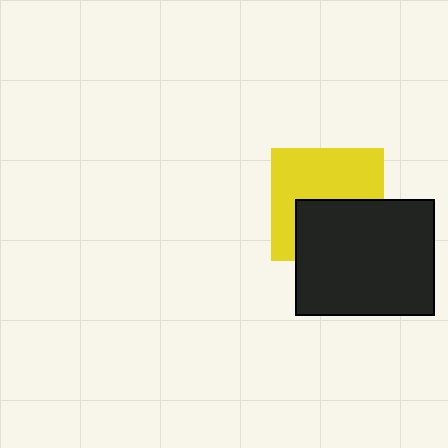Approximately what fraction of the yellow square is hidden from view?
Roughly 43% of the yellow square is hidden behind the black rectangle.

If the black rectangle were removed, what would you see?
You would see the complete yellow square.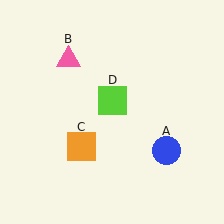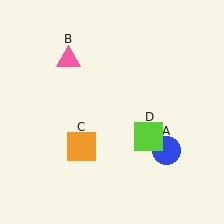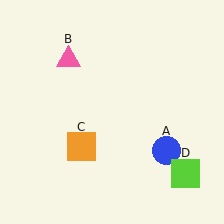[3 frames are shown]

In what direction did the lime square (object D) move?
The lime square (object D) moved down and to the right.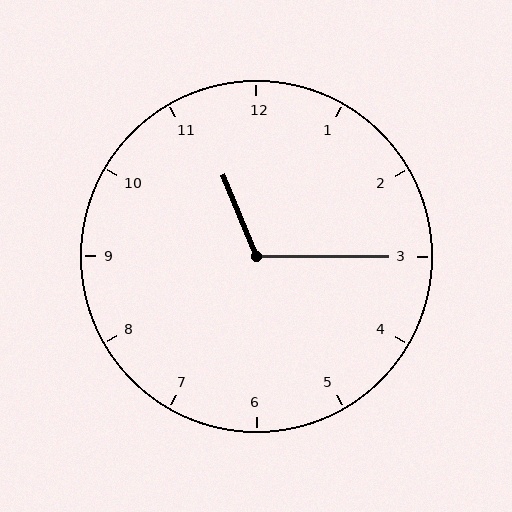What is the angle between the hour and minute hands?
Approximately 112 degrees.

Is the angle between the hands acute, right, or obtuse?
It is obtuse.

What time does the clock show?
11:15.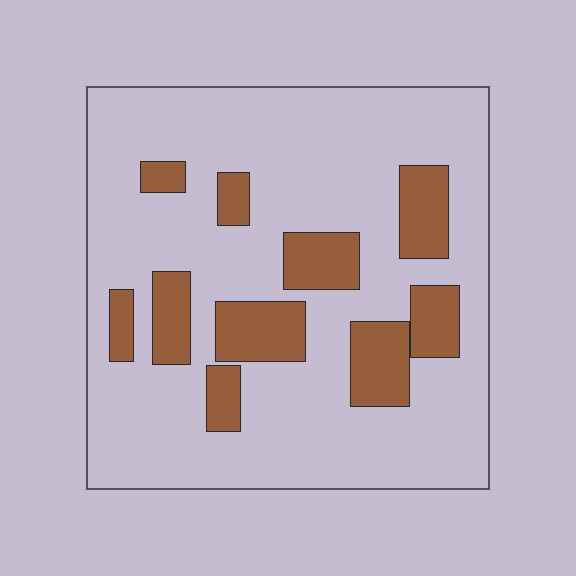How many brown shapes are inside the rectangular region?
10.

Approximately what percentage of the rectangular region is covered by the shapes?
Approximately 20%.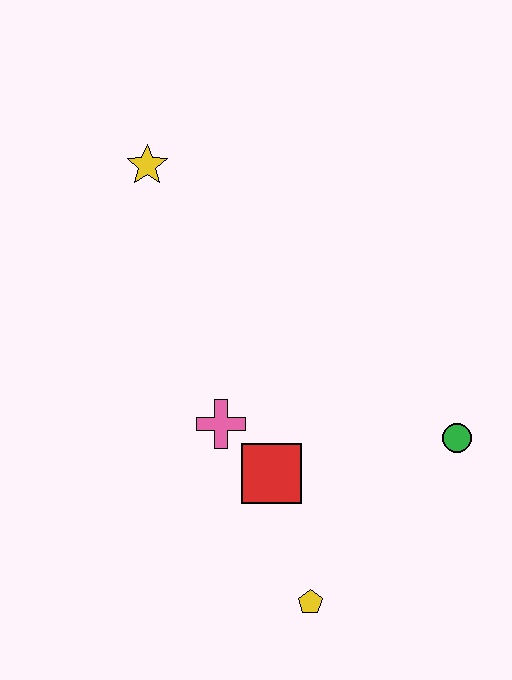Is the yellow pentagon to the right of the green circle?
No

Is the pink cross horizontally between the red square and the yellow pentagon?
No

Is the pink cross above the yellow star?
No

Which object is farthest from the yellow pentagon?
The yellow star is farthest from the yellow pentagon.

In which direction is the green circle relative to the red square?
The green circle is to the right of the red square.